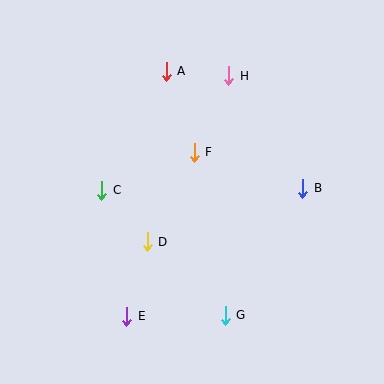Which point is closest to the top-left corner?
Point A is closest to the top-left corner.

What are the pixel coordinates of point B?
Point B is at (303, 188).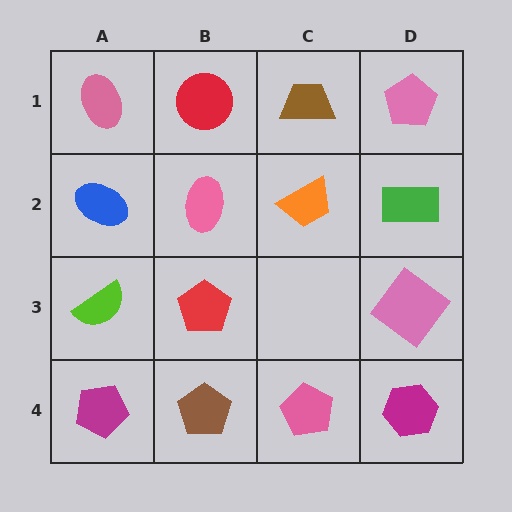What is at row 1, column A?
A pink ellipse.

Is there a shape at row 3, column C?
No, that cell is empty.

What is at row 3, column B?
A red pentagon.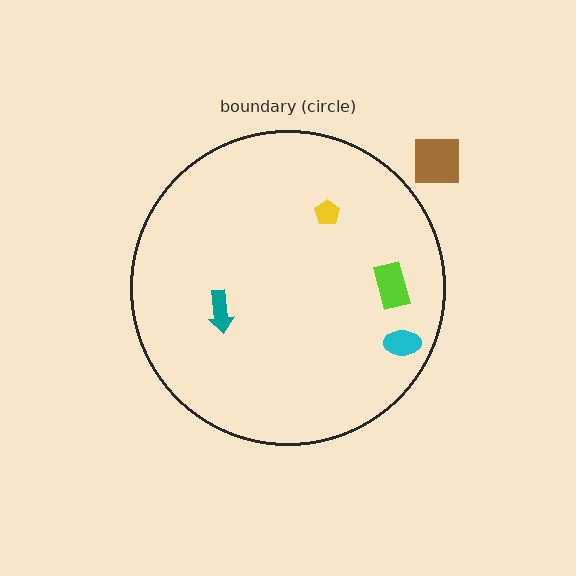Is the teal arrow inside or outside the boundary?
Inside.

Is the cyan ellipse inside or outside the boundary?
Inside.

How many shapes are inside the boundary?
4 inside, 1 outside.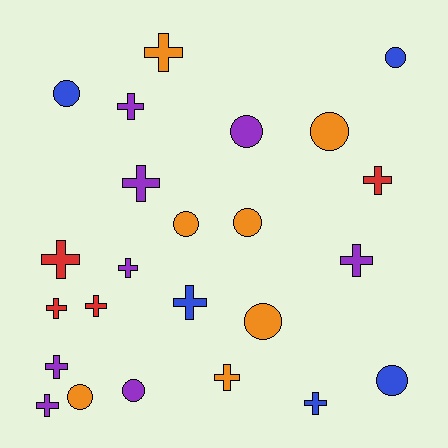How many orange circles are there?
There are 5 orange circles.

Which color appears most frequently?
Purple, with 8 objects.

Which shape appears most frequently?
Cross, with 14 objects.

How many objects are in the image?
There are 24 objects.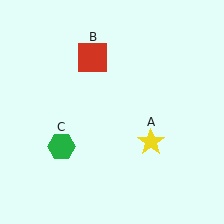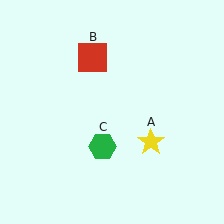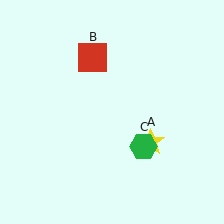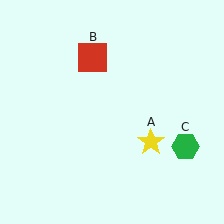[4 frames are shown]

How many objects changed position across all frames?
1 object changed position: green hexagon (object C).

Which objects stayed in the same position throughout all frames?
Yellow star (object A) and red square (object B) remained stationary.